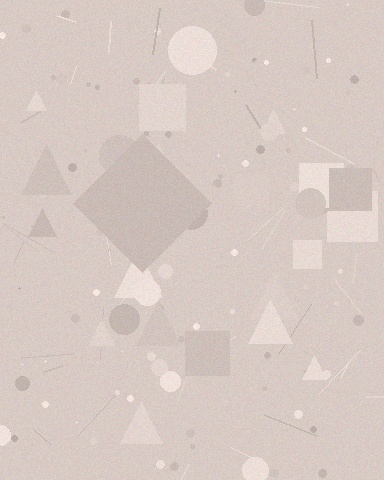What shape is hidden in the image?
A diamond is hidden in the image.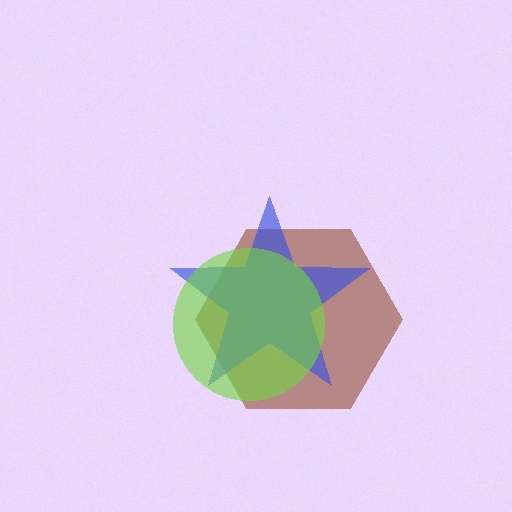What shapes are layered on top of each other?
The layered shapes are: a brown hexagon, a blue star, a lime circle.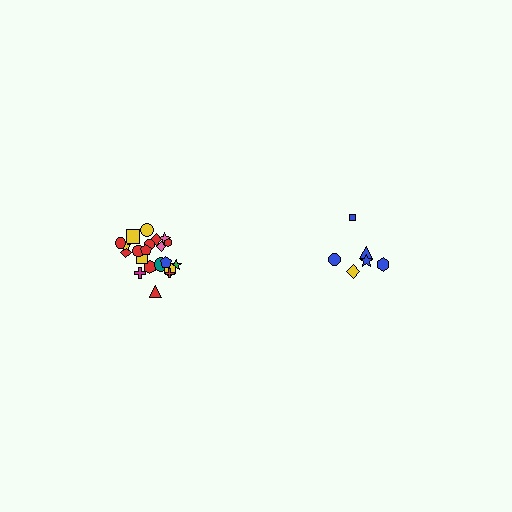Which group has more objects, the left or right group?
The left group.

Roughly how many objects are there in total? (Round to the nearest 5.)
Roughly 30 objects in total.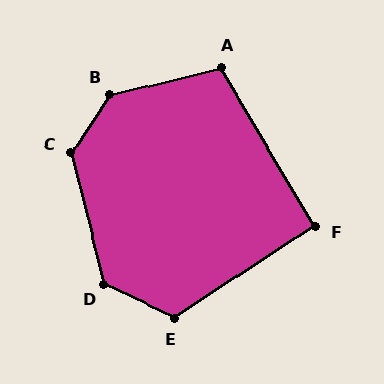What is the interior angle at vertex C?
Approximately 132 degrees (obtuse).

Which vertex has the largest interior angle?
B, at approximately 137 degrees.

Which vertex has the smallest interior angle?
F, at approximately 93 degrees.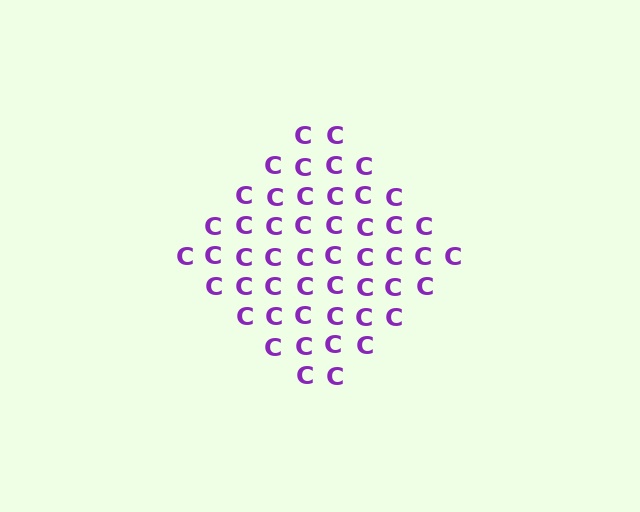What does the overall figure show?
The overall figure shows a diamond.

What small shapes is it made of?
It is made of small letter C's.